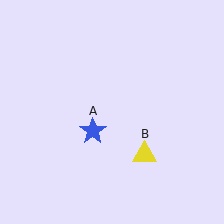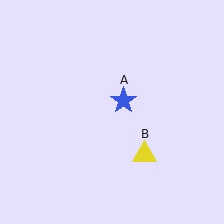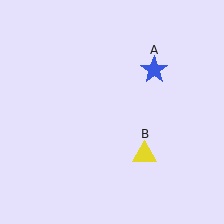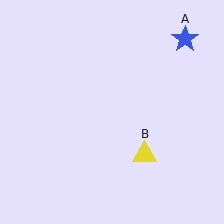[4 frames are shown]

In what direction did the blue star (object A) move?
The blue star (object A) moved up and to the right.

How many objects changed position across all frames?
1 object changed position: blue star (object A).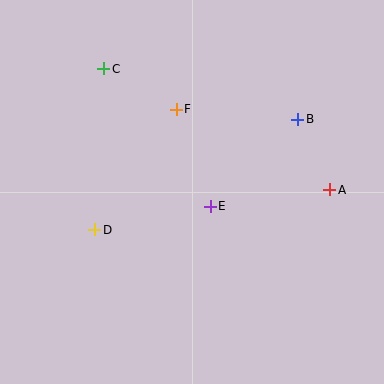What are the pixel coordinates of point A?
Point A is at (330, 190).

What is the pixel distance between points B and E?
The distance between B and E is 123 pixels.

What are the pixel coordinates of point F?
Point F is at (176, 109).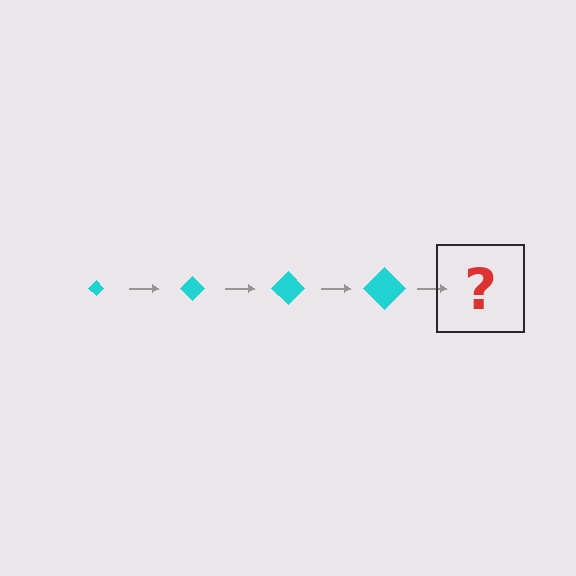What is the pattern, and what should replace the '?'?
The pattern is that the diamond gets progressively larger each step. The '?' should be a cyan diamond, larger than the previous one.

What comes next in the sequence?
The next element should be a cyan diamond, larger than the previous one.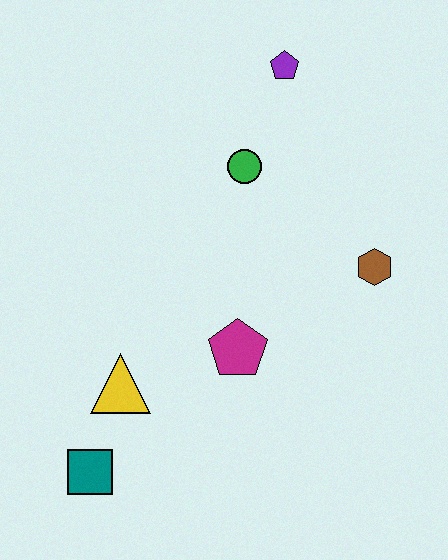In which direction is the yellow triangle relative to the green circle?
The yellow triangle is below the green circle.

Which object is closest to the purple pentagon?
The green circle is closest to the purple pentagon.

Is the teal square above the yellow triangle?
No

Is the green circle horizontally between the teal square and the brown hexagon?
Yes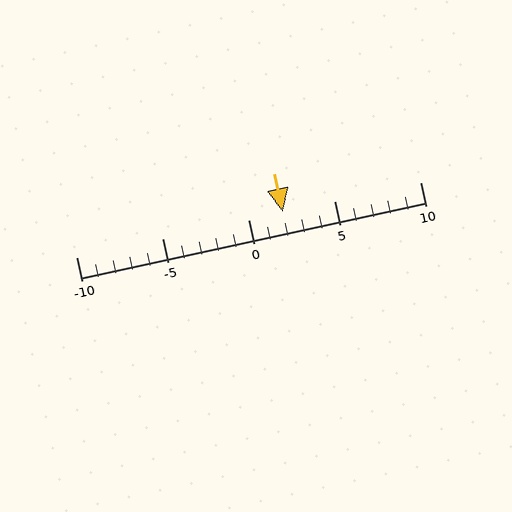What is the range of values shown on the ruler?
The ruler shows values from -10 to 10.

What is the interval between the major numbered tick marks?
The major tick marks are spaced 5 units apart.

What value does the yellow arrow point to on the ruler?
The yellow arrow points to approximately 2.